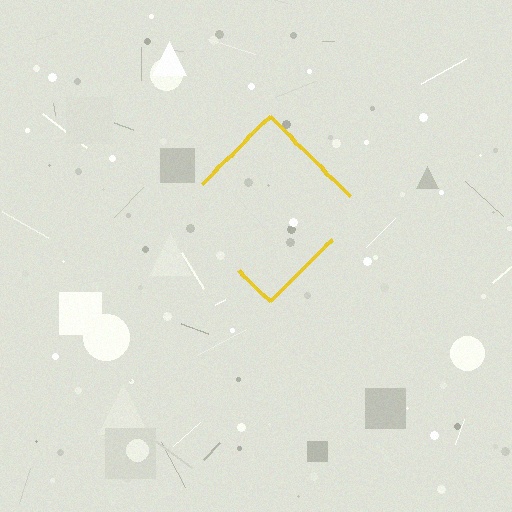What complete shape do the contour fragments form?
The contour fragments form a diamond.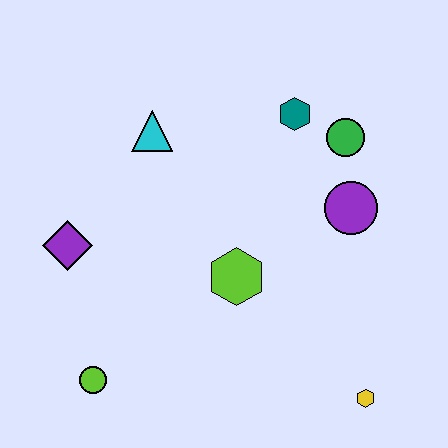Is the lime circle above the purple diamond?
No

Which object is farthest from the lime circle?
The green circle is farthest from the lime circle.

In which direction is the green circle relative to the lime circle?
The green circle is to the right of the lime circle.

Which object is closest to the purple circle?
The green circle is closest to the purple circle.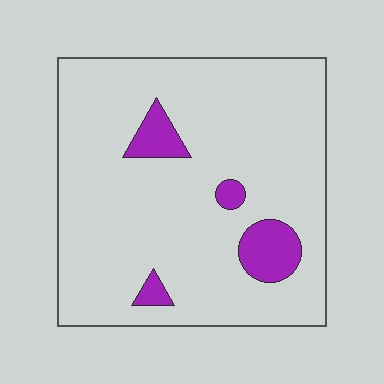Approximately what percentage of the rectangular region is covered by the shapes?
Approximately 10%.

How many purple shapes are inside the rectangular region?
4.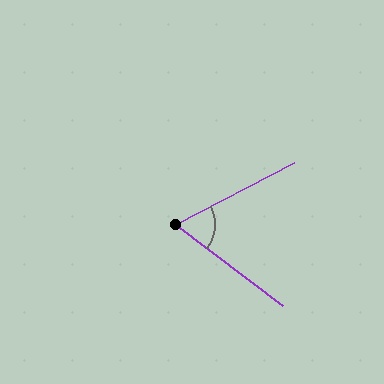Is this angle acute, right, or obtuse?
It is acute.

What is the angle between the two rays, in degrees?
Approximately 64 degrees.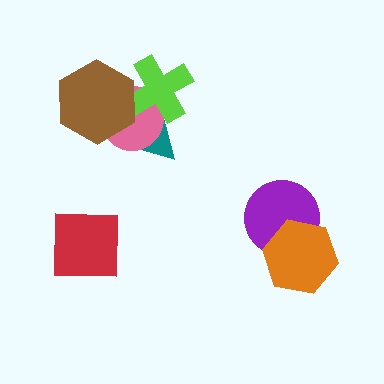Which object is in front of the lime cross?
The brown hexagon is in front of the lime cross.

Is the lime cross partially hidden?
Yes, it is partially covered by another shape.